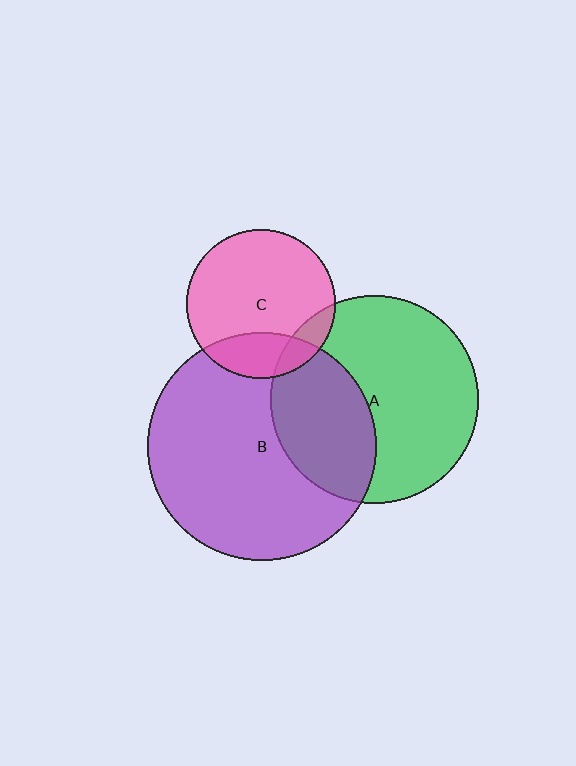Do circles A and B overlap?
Yes.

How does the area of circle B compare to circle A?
Approximately 1.2 times.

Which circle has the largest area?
Circle B (purple).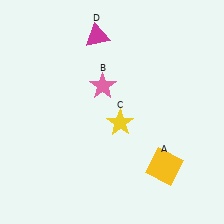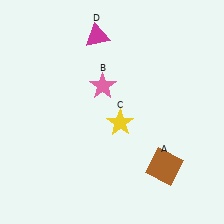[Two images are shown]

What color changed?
The square (A) changed from yellow in Image 1 to brown in Image 2.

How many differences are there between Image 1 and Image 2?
There is 1 difference between the two images.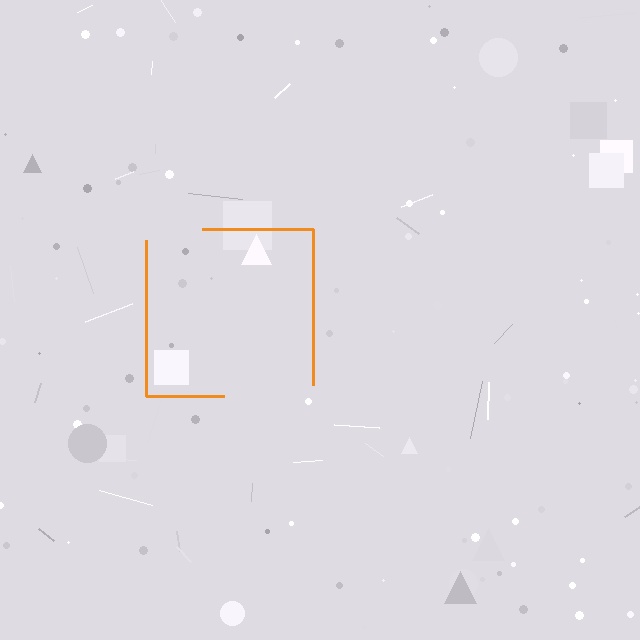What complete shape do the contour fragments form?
The contour fragments form a square.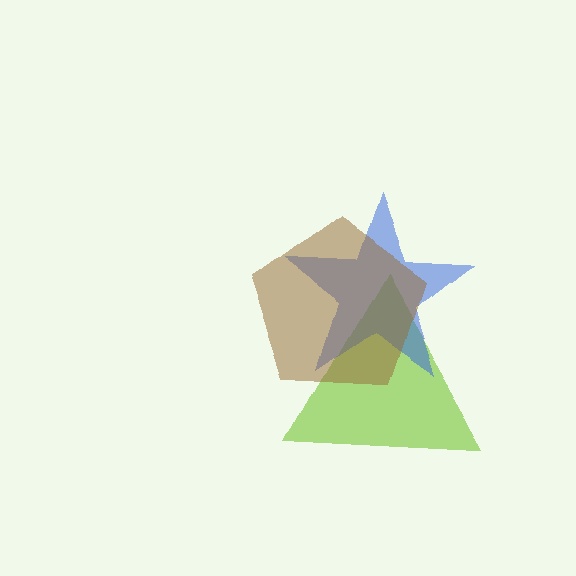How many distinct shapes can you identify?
There are 3 distinct shapes: a lime triangle, a blue star, a brown pentagon.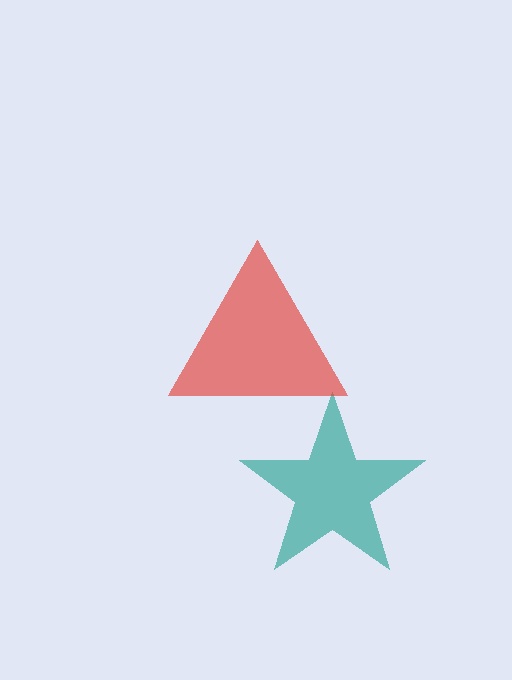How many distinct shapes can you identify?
There are 2 distinct shapes: a teal star, a red triangle.